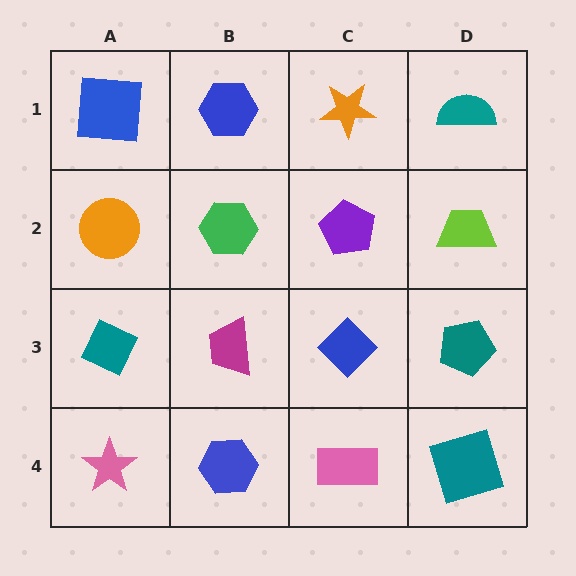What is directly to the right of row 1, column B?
An orange star.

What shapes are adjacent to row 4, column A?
A teal diamond (row 3, column A), a blue hexagon (row 4, column B).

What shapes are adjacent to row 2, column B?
A blue hexagon (row 1, column B), a magenta trapezoid (row 3, column B), an orange circle (row 2, column A), a purple pentagon (row 2, column C).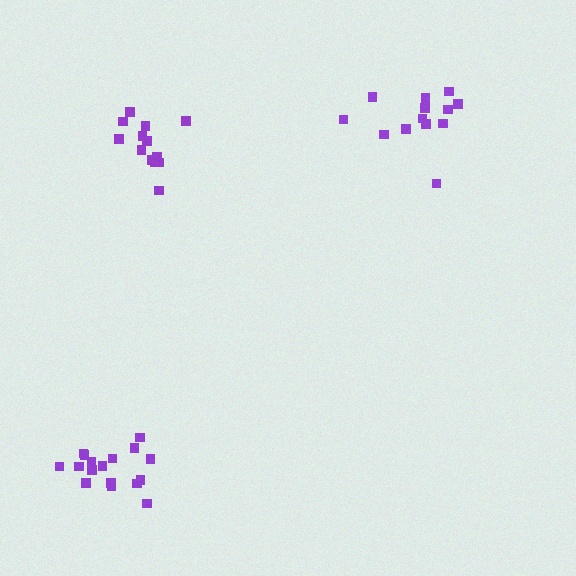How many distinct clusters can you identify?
There are 3 distinct clusters.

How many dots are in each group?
Group 1: 13 dots, Group 2: 17 dots, Group 3: 13 dots (43 total).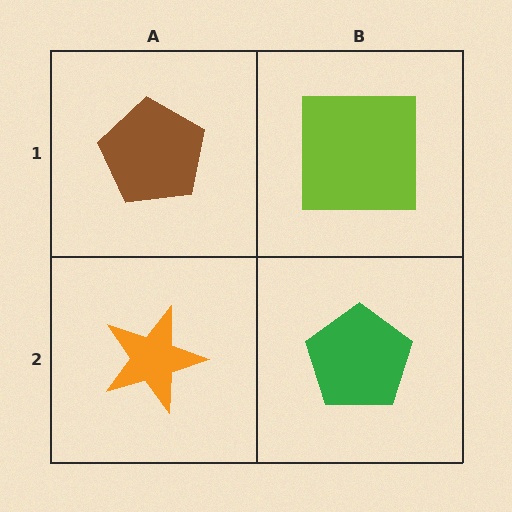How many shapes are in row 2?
2 shapes.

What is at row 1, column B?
A lime square.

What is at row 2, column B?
A green pentagon.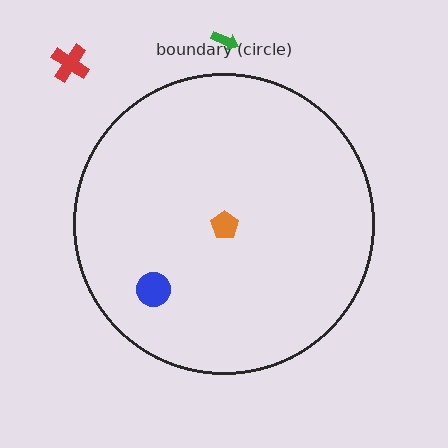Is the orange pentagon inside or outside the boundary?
Inside.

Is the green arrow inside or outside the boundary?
Outside.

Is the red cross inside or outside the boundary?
Outside.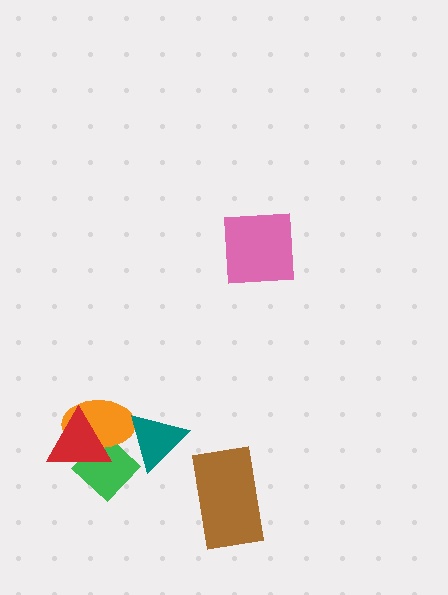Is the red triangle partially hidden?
No, no other shape covers it.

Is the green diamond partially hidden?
Yes, it is partially covered by another shape.